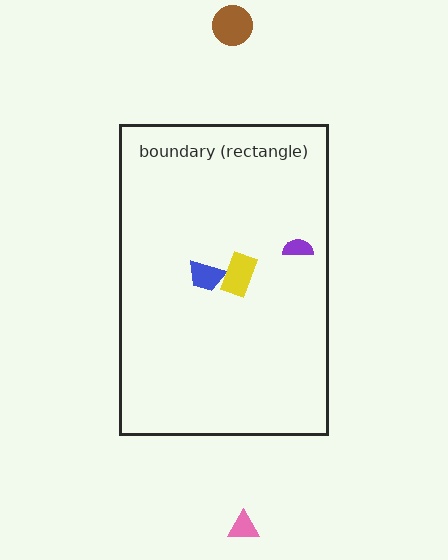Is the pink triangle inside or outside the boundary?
Outside.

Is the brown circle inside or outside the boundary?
Outside.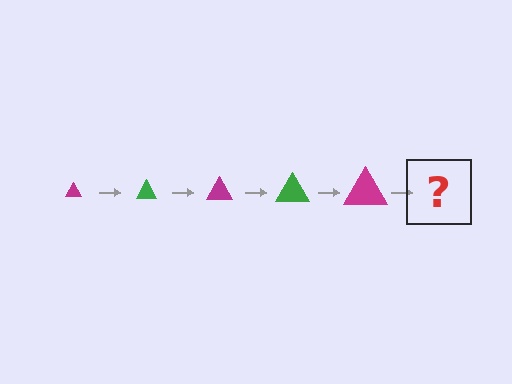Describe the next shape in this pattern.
It should be a green triangle, larger than the previous one.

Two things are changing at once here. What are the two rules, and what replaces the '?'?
The two rules are that the triangle grows larger each step and the color cycles through magenta and green. The '?' should be a green triangle, larger than the previous one.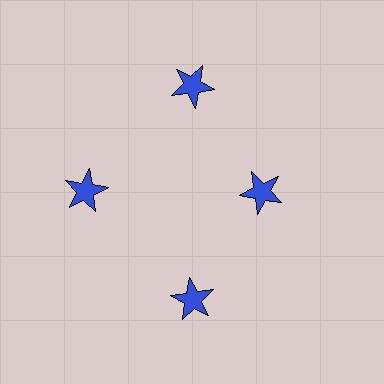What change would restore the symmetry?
The symmetry would be restored by moving it outward, back onto the ring so that all 4 stars sit at equal angles and equal distance from the center.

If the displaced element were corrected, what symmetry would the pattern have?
It would have 4-fold rotational symmetry — the pattern would map onto itself every 90 degrees.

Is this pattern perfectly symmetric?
No. The 4 blue stars are arranged in a ring, but one element near the 3 o'clock position is pulled inward toward the center, breaking the 4-fold rotational symmetry.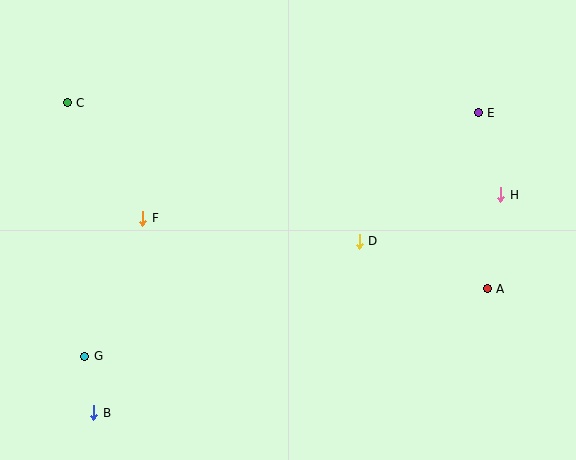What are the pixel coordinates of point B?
Point B is at (94, 413).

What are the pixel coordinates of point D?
Point D is at (359, 242).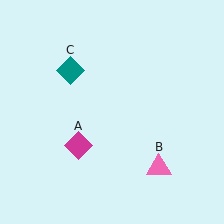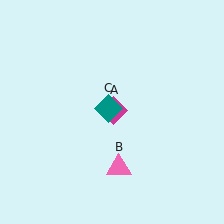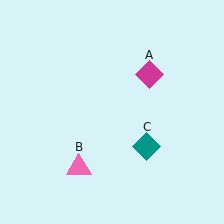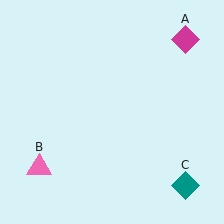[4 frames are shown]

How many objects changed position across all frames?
3 objects changed position: magenta diamond (object A), pink triangle (object B), teal diamond (object C).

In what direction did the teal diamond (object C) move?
The teal diamond (object C) moved down and to the right.